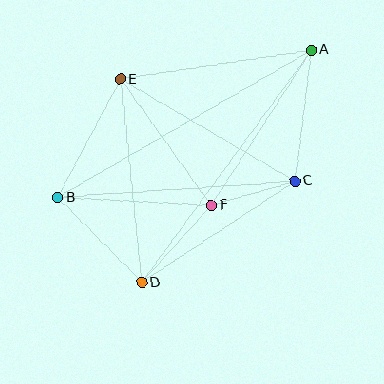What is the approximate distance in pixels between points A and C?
The distance between A and C is approximately 132 pixels.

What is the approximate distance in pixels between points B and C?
The distance between B and C is approximately 238 pixels.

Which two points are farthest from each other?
Points A and B are farthest from each other.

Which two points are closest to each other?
Points C and F are closest to each other.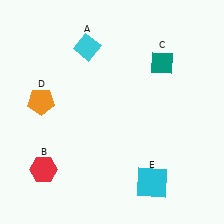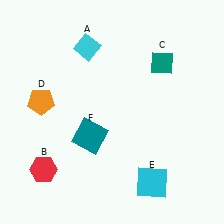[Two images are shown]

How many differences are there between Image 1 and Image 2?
There is 1 difference between the two images.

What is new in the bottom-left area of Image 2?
A teal square (F) was added in the bottom-left area of Image 2.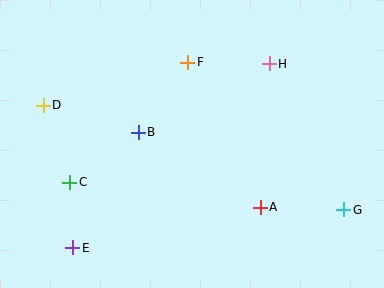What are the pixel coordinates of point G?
Point G is at (343, 210).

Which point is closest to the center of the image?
Point B at (138, 132) is closest to the center.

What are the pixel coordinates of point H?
Point H is at (269, 64).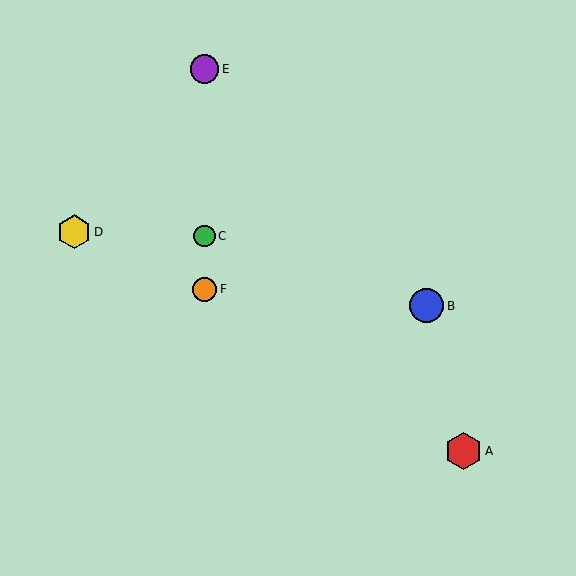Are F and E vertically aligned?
Yes, both are at x≈204.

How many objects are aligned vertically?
3 objects (C, E, F) are aligned vertically.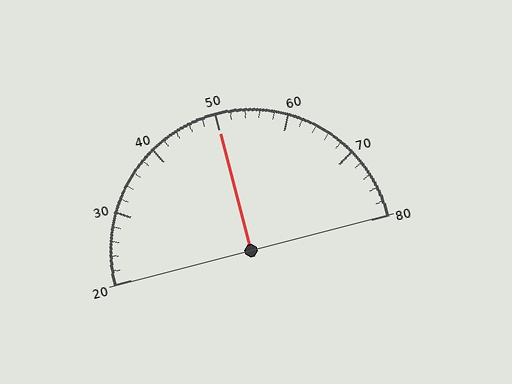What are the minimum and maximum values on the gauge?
The gauge ranges from 20 to 80.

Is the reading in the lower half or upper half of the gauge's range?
The reading is in the upper half of the range (20 to 80).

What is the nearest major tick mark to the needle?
The nearest major tick mark is 50.